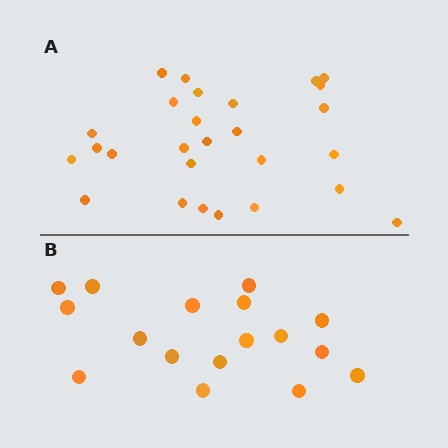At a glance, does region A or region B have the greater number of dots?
Region A (the top region) has more dots.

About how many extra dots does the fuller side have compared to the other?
Region A has roughly 10 or so more dots than region B.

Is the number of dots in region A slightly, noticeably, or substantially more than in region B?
Region A has substantially more. The ratio is roughly 1.6 to 1.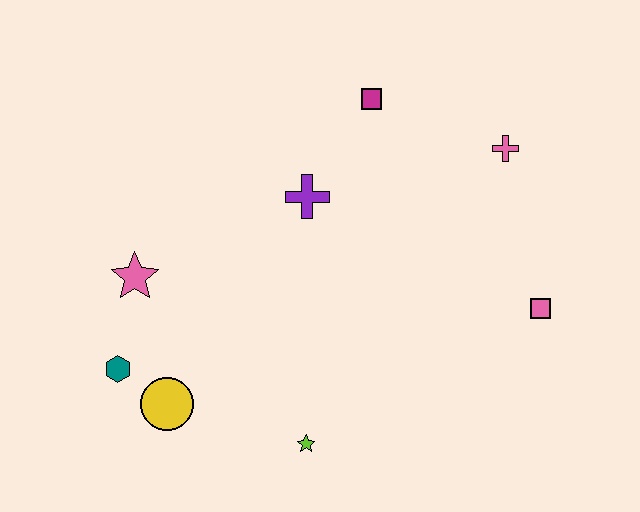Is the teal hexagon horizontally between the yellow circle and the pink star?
No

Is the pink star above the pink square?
Yes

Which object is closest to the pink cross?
The magenta square is closest to the pink cross.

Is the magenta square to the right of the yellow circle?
Yes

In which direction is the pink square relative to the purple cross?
The pink square is to the right of the purple cross.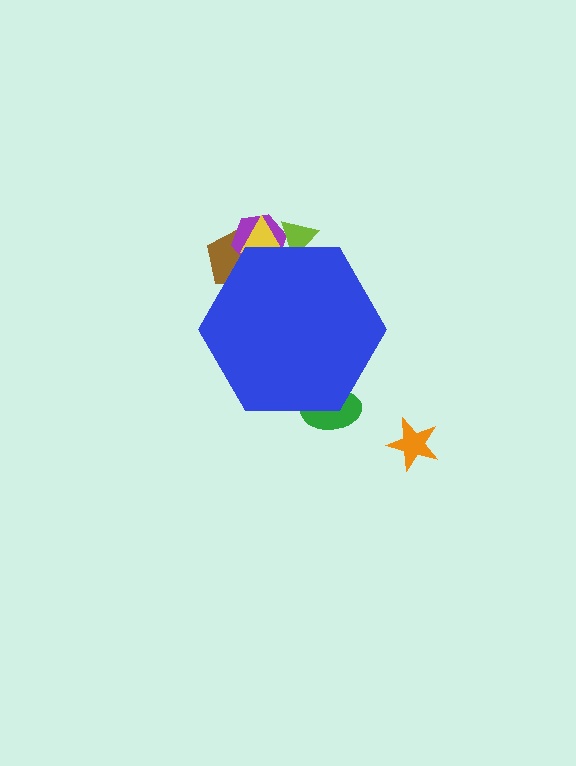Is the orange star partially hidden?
No, the orange star is fully visible.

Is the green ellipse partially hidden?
Yes, the green ellipse is partially hidden behind the blue hexagon.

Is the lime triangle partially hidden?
Yes, the lime triangle is partially hidden behind the blue hexagon.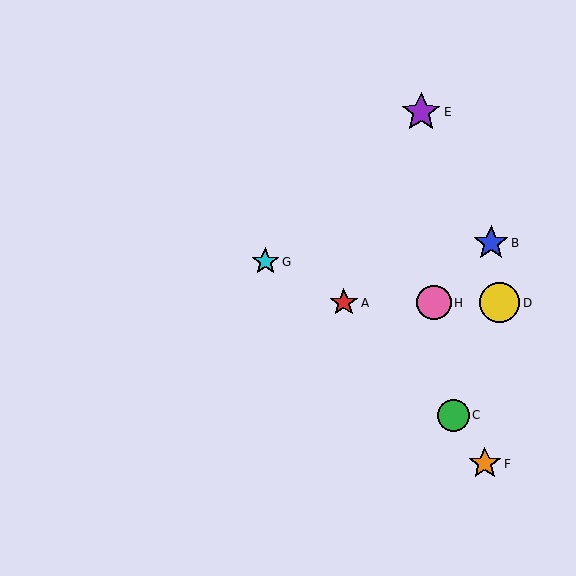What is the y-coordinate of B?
Object B is at y≈243.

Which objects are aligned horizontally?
Objects A, D, H are aligned horizontally.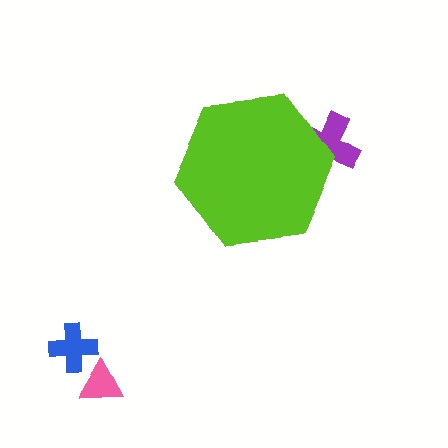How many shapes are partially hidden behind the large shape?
1 shape is partially hidden.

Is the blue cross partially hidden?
No, the blue cross is fully visible.